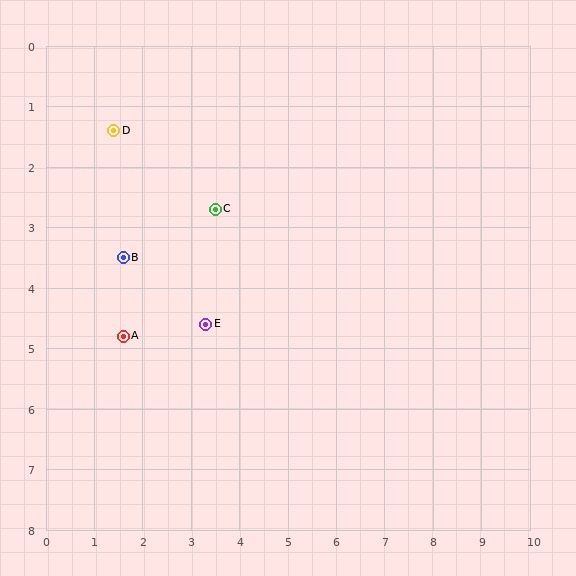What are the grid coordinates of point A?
Point A is at approximately (1.6, 4.8).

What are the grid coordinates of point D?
Point D is at approximately (1.4, 1.4).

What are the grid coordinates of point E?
Point E is at approximately (3.3, 4.6).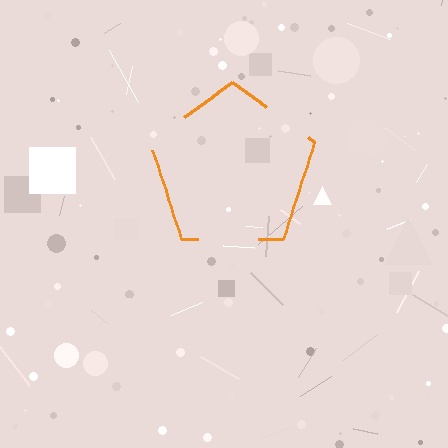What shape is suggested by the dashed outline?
The dashed outline suggests a pentagon.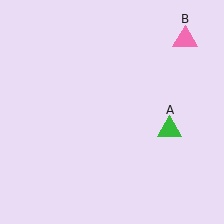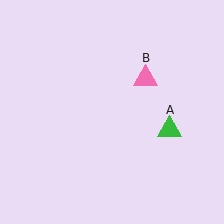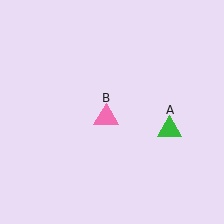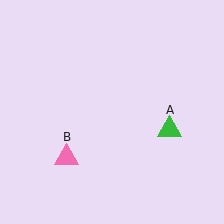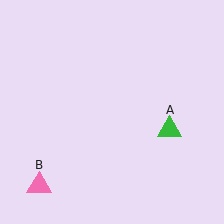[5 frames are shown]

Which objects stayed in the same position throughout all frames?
Green triangle (object A) remained stationary.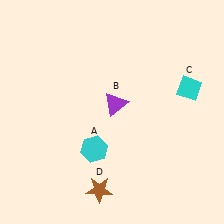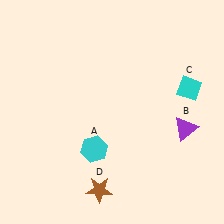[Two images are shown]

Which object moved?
The purple triangle (B) moved right.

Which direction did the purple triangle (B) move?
The purple triangle (B) moved right.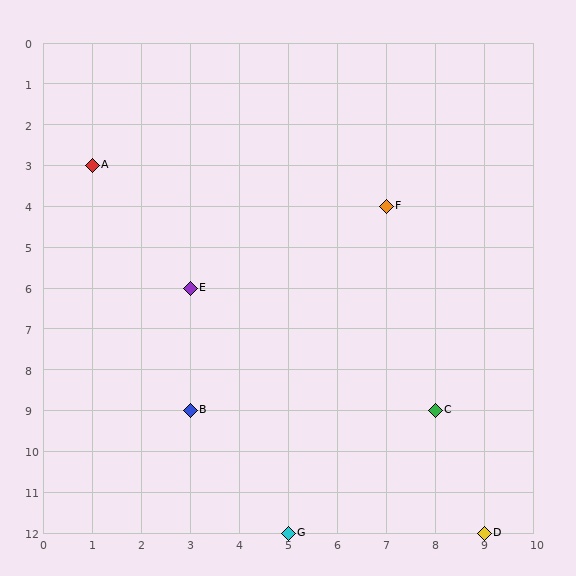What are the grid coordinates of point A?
Point A is at grid coordinates (1, 3).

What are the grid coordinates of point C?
Point C is at grid coordinates (8, 9).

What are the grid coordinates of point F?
Point F is at grid coordinates (7, 4).